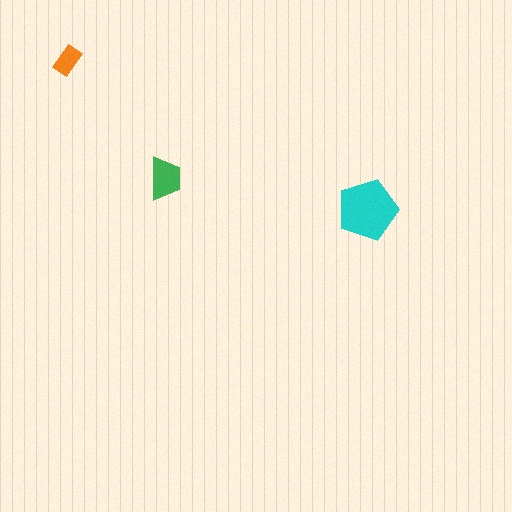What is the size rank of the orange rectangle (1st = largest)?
3rd.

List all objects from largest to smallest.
The cyan pentagon, the green trapezoid, the orange rectangle.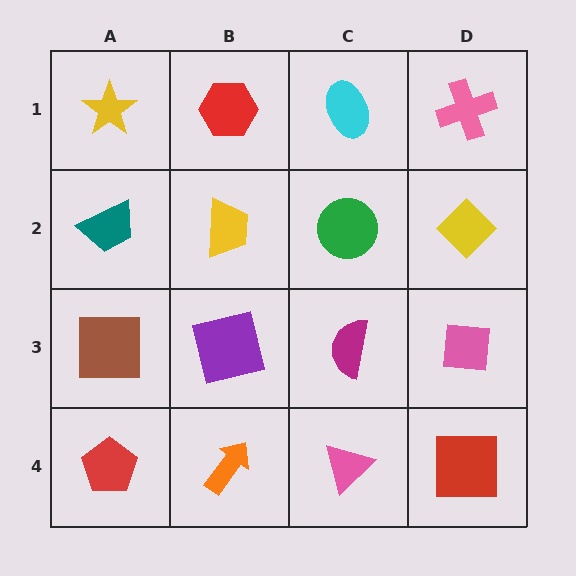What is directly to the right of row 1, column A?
A red hexagon.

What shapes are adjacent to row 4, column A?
A brown square (row 3, column A), an orange arrow (row 4, column B).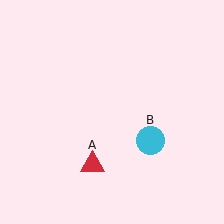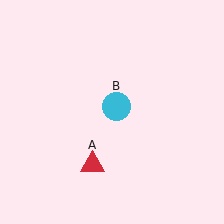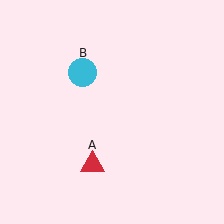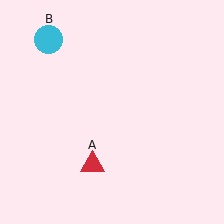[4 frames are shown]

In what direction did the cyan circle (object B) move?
The cyan circle (object B) moved up and to the left.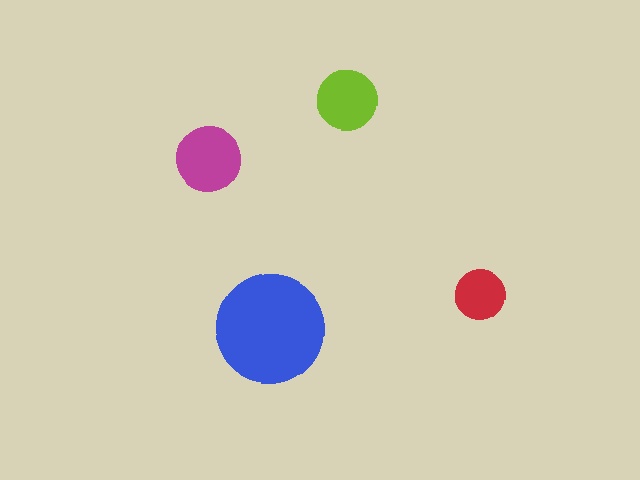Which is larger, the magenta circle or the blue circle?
The blue one.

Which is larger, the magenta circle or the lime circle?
The magenta one.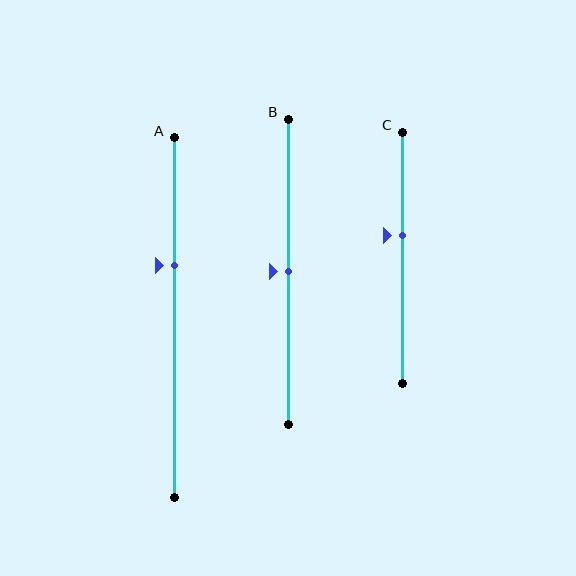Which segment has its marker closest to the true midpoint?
Segment B has its marker closest to the true midpoint.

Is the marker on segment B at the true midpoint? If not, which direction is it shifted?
Yes, the marker on segment B is at the true midpoint.